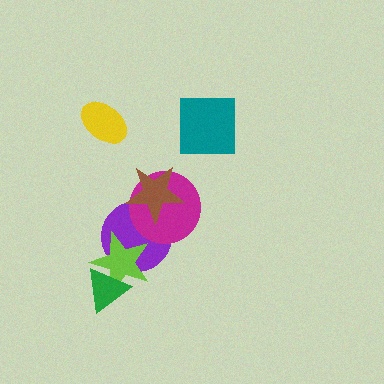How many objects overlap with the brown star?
2 objects overlap with the brown star.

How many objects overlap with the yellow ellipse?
0 objects overlap with the yellow ellipse.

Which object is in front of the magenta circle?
The brown star is in front of the magenta circle.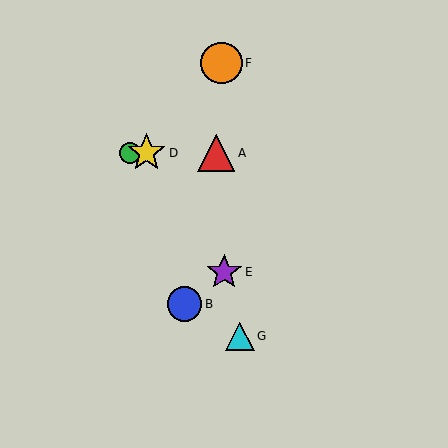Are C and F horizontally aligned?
No, C is at y≈153 and F is at y≈63.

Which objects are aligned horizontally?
Objects A, C, D are aligned horizontally.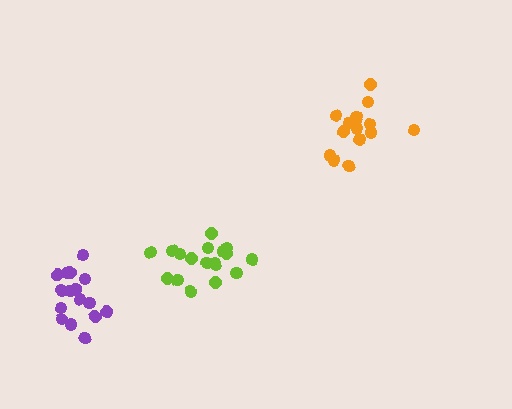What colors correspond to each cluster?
The clusters are colored: purple, lime, orange.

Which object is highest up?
The orange cluster is topmost.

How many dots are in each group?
Group 1: 17 dots, Group 2: 18 dots, Group 3: 15 dots (50 total).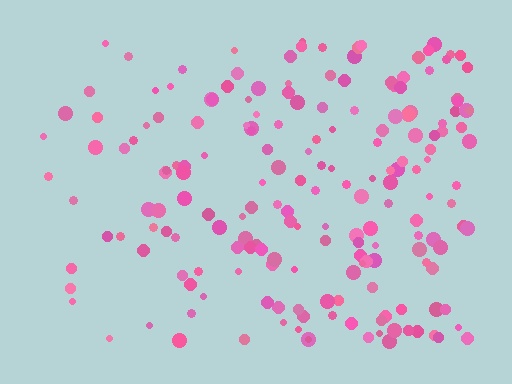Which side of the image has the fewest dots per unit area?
The left.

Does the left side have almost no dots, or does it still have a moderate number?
Still a moderate number, just noticeably fewer than the right.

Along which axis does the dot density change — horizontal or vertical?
Horizontal.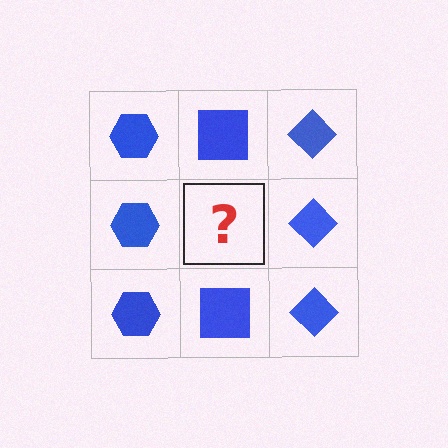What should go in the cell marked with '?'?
The missing cell should contain a blue square.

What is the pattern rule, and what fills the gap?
The rule is that each column has a consistent shape. The gap should be filled with a blue square.